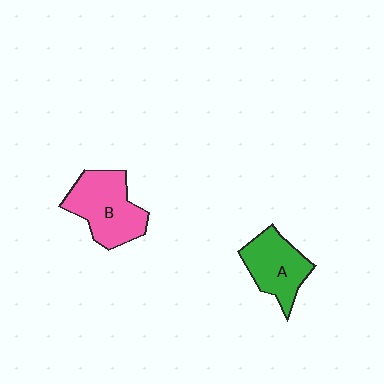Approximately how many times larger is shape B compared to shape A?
Approximately 1.2 times.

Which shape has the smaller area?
Shape A (green).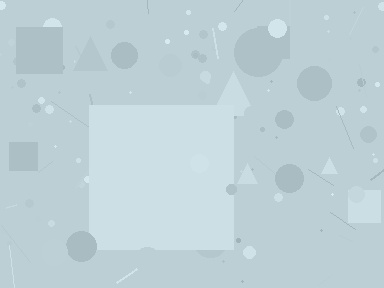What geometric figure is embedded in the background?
A square is embedded in the background.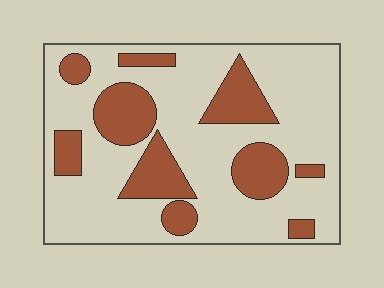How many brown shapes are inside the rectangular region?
10.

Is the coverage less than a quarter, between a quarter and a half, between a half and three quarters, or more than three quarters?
Between a quarter and a half.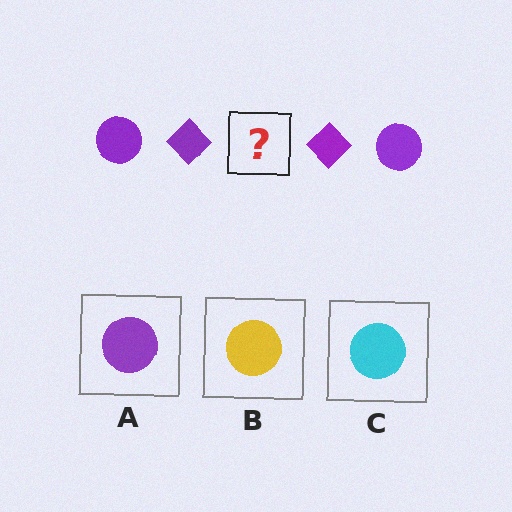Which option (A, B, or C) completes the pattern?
A.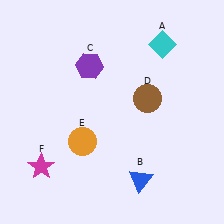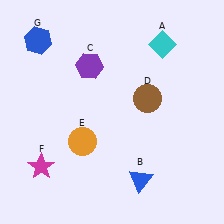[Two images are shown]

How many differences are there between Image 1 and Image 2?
There is 1 difference between the two images.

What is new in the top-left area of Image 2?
A blue hexagon (G) was added in the top-left area of Image 2.